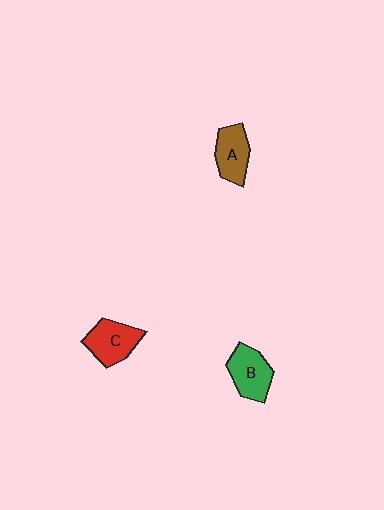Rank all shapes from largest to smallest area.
From largest to smallest: B (green), C (red), A (brown).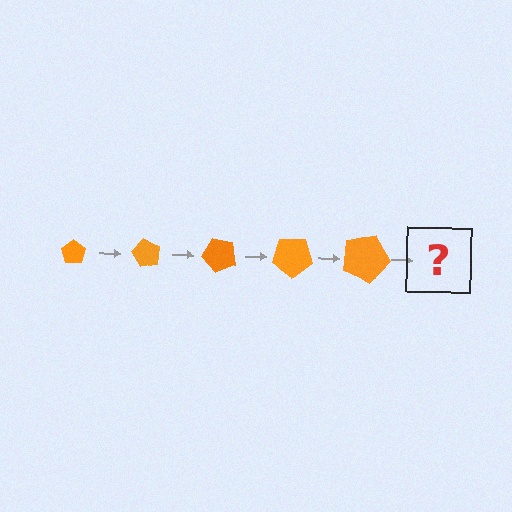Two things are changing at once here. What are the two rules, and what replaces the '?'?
The two rules are that the pentagon grows larger each step and it rotates 60 degrees each step. The '?' should be a pentagon, larger than the previous one and rotated 300 degrees from the start.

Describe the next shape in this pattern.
It should be a pentagon, larger than the previous one and rotated 300 degrees from the start.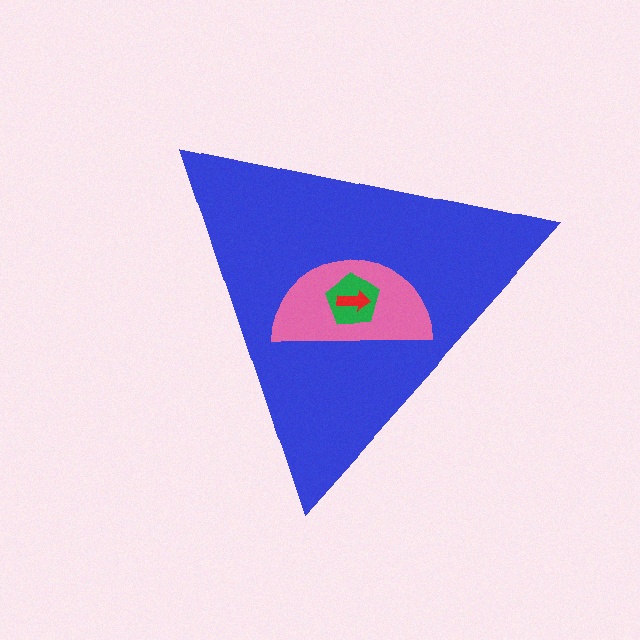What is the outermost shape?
The blue triangle.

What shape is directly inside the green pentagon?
The red arrow.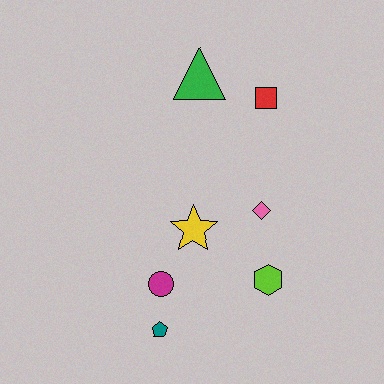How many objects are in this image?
There are 7 objects.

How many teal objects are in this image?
There is 1 teal object.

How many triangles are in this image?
There is 1 triangle.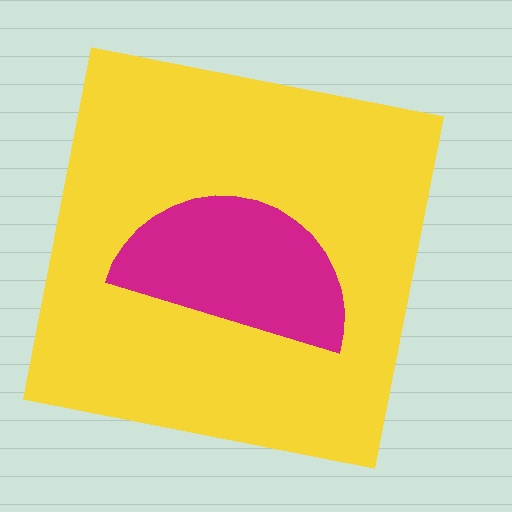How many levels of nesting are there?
2.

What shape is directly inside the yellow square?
The magenta semicircle.